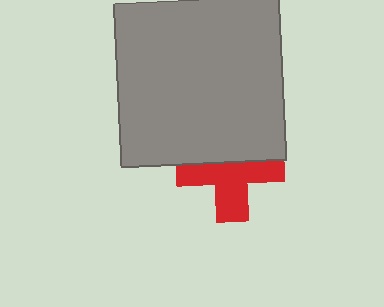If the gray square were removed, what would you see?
You would see the complete red cross.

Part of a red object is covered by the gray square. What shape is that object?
It is a cross.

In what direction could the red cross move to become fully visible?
The red cross could move down. That would shift it out from behind the gray square entirely.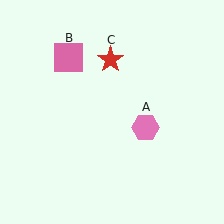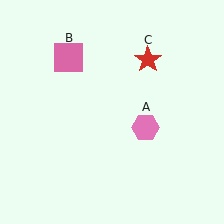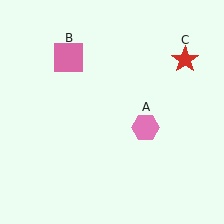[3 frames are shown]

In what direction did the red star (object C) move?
The red star (object C) moved right.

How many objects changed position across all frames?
1 object changed position: red star (object C).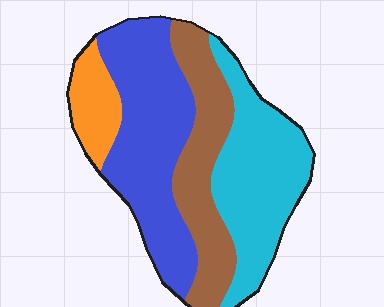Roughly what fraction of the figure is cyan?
Cyan covers about 30% of the figure.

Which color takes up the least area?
Orange, at roughly 10%.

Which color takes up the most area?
Blue, at roughly 35%.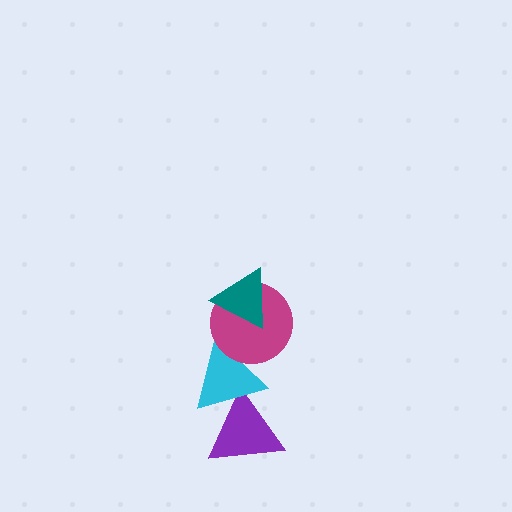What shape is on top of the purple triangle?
The cyan triangle is on top of the purple triangle.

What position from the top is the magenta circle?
The magenta circle is 2nd from the top.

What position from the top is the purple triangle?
The purple triangle is 4th from the top.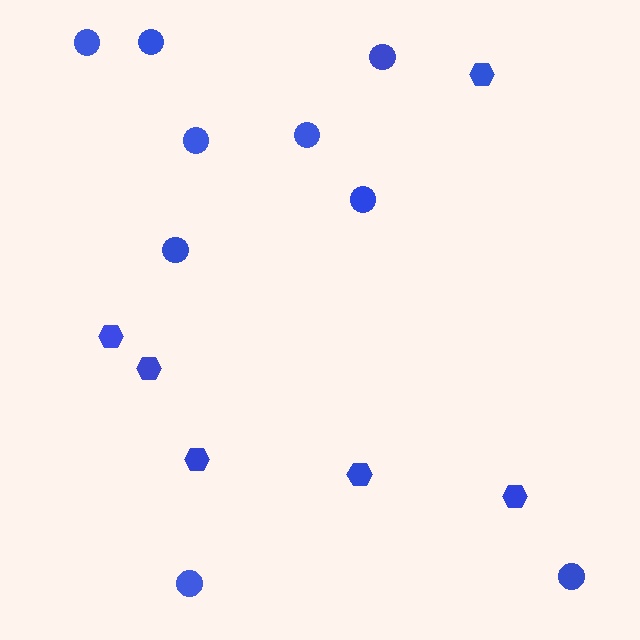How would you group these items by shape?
There are 2 groups: one group of hexagons (6) and one group of circles (9).